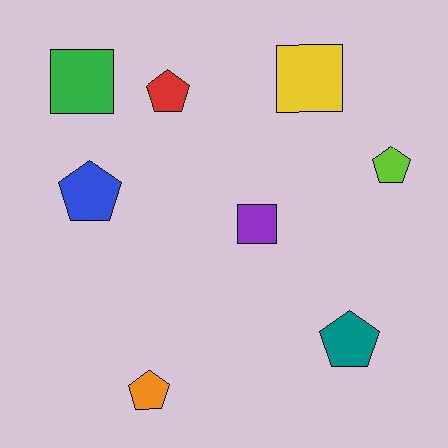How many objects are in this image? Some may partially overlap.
There are 8 objects.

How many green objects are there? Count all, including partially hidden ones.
There is 1 green object.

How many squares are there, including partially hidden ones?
There are 3 squares.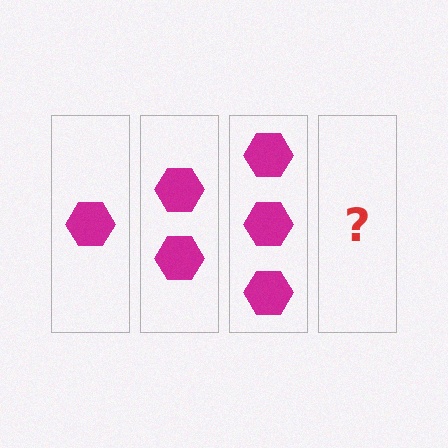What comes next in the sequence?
The next element should be 4 hexagons.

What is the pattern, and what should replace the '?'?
The pattern is that each step adds one more hexagon. The '?' should be 4 hexagons.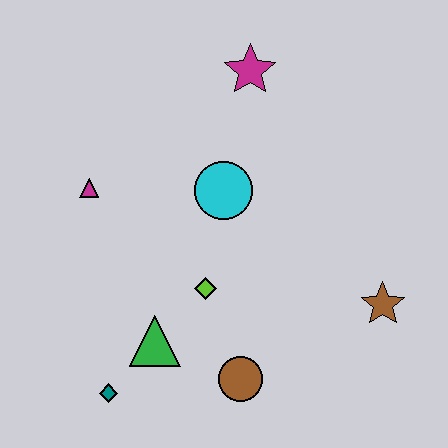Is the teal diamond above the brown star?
No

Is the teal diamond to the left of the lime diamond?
Yes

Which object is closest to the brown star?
The brown circle is closest to the brown star.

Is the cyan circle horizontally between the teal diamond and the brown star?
Yes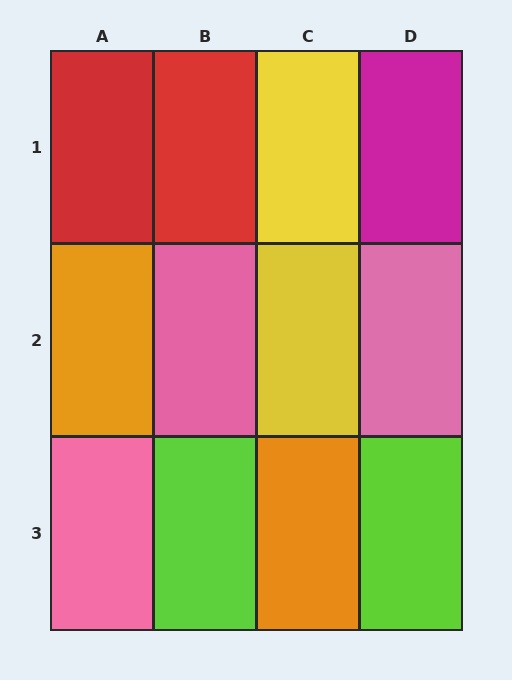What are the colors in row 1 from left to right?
Red, red, yellow, magenta.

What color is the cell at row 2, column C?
Yellow.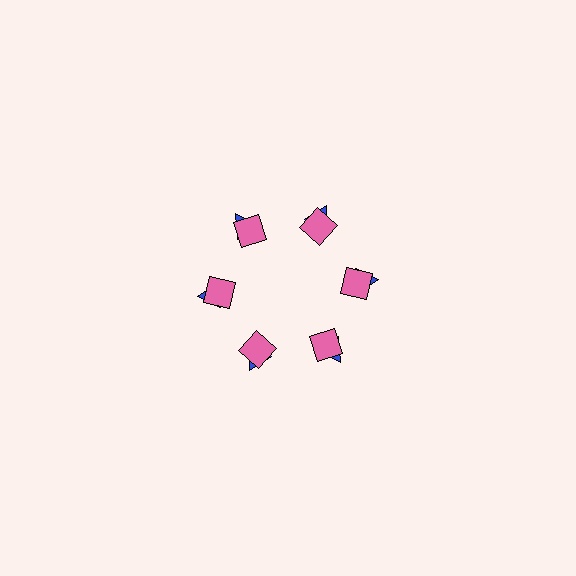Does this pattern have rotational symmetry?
Yes, this pattern has 6-fold rotational symmetry. It looks the same after rotating 60 degrees around the center.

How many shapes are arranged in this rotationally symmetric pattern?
There are 12 shapes, arranged in 6 groups of 2.